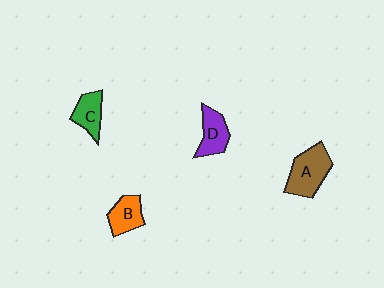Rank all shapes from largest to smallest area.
From largest to smallest: A (brown), D (purple), B (orange), C (green).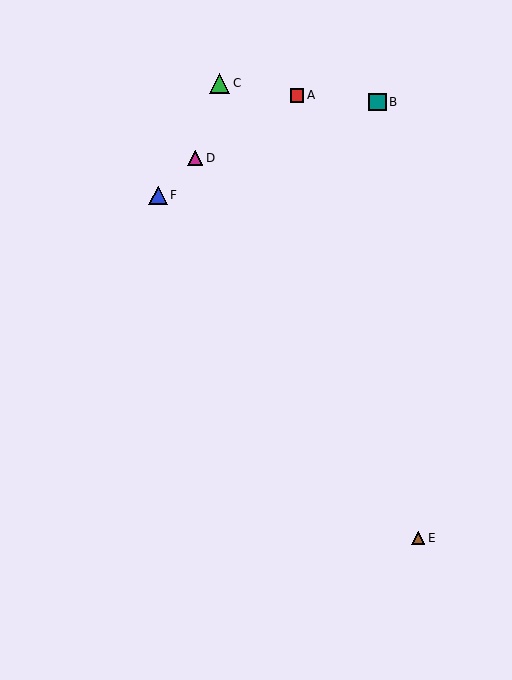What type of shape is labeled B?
Shape B is a teal square.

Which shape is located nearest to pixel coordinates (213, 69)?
The green triangle (labeled C) at (219, 83) is nearest to that location.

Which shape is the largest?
The green triangle (labeled C) is the largest.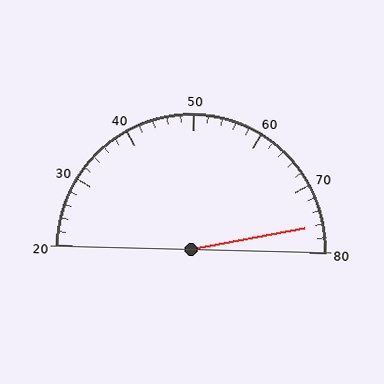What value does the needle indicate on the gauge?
The needle indicates approximately 76.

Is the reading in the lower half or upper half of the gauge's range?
The reading is in the upper half of the range (20 to 80).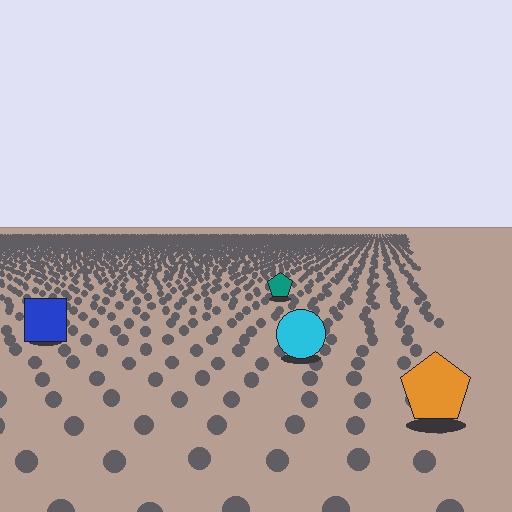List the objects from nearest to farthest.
From nearest to farthest: the orange pentagon, the cyan circle, the blue square, the teal pentagon.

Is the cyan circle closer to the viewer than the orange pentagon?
No. The orange pentagon is closer — you can tell from the texture gradient: the ground texture is coarser near it.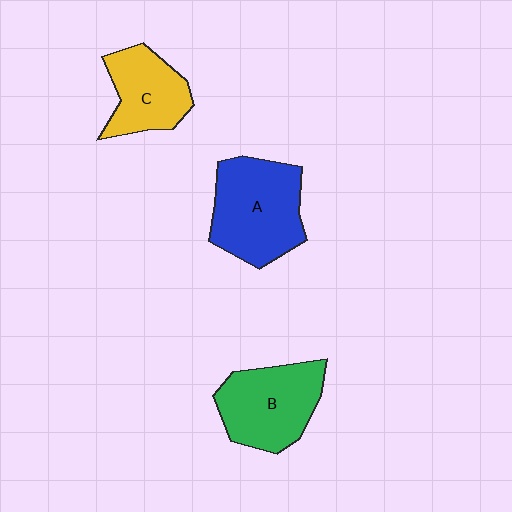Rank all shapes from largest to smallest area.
From largest to smallest: A (blue), B (green), C (yellow).